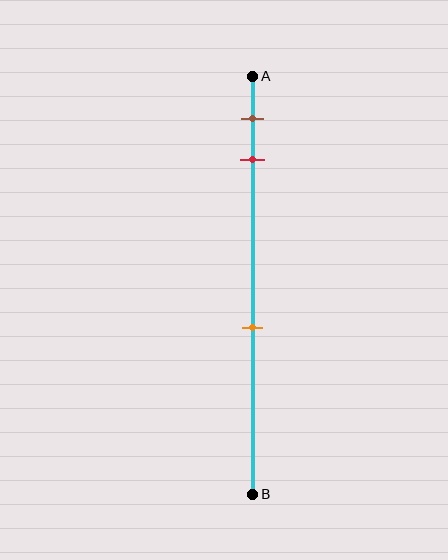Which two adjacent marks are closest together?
The brown and red marks are the closest adjacent pair.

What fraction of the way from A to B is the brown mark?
The brown mark is approximately 10% (0.1) of the way from A to B.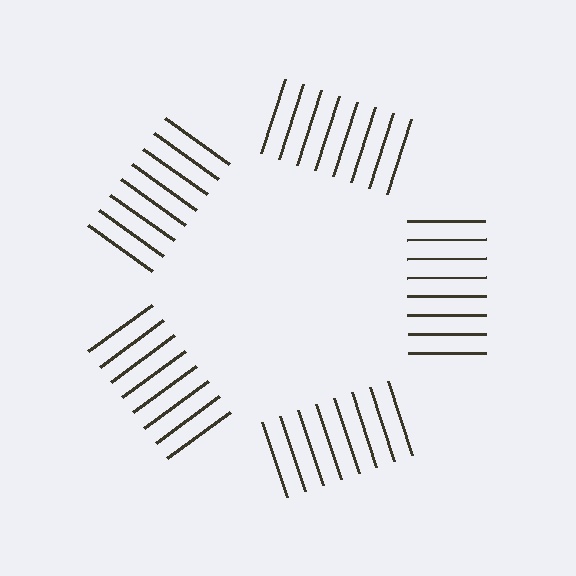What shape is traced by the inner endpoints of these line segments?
An illusory pentagon — the line segments terminate on its edges but no continuous stroke is drawn.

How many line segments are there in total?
40 — 8 along each of the 5 edges.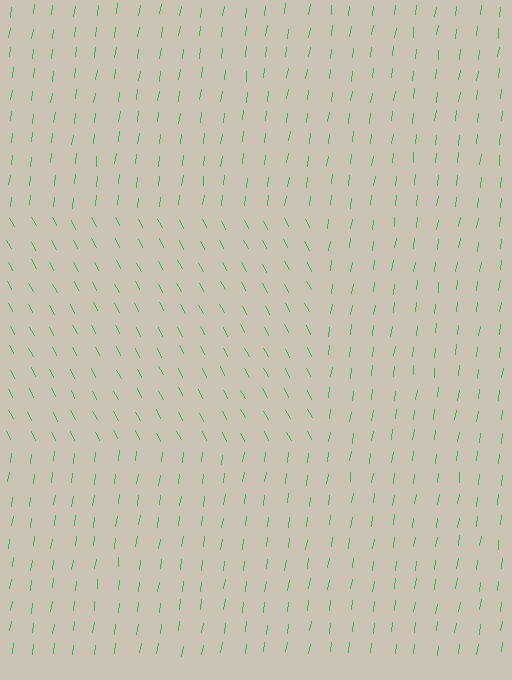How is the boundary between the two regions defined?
The boundary is defined purely by a change in line orientation (approximately 35 degrees difference). All lines are the same color and thickness.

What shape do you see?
I see a rectangle.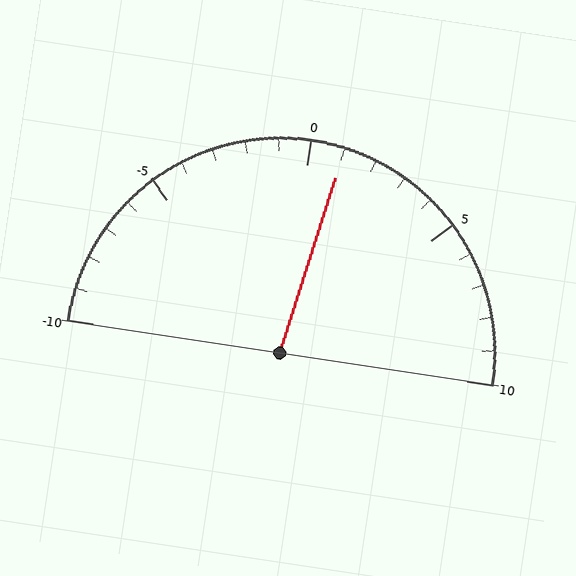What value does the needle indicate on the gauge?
The needle indicates approximately 1.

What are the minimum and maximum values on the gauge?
The gauge ranges from -10 to 10.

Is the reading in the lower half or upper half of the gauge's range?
The reading is in the upper half of the range (-10 to 10).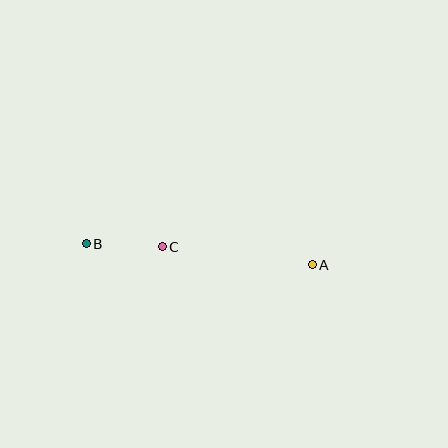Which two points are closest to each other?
Points B and C are closest to each other.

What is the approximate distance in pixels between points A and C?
The distance between A and C is approximately 151 pixels.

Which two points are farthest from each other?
Points A and B are farthest from each other.